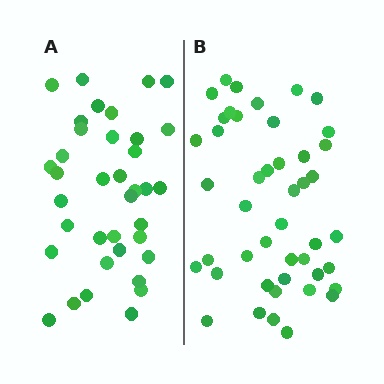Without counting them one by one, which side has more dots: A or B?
Region B (the right region) has more dots.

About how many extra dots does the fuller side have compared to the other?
Region B has roughly 8 or so more dots than region A.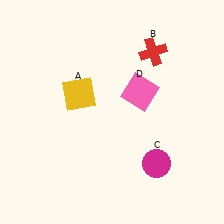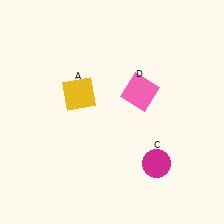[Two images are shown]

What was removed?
The red cross (B) was removed in Image 2.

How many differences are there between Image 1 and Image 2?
There is 1 difference between the two images.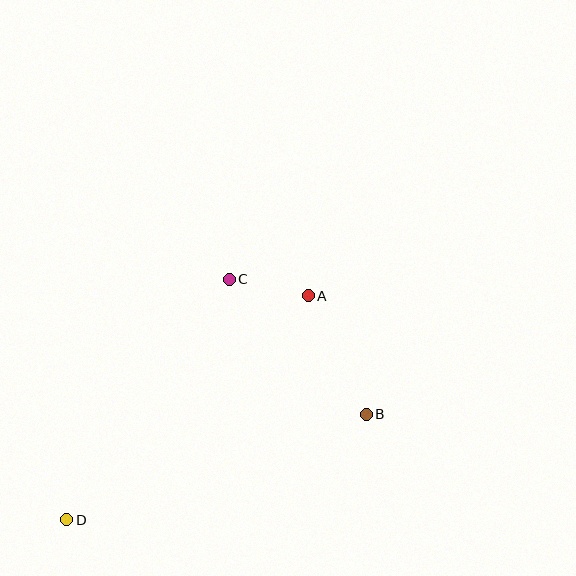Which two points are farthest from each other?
Points A and D are farthest from each other.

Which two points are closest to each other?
Points A and C are closest to each other.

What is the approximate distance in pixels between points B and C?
The distance between B and C is approximately 192 pixels.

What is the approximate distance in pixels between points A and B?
The distance between A and B is approximately 132 pixels.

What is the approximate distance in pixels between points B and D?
The distance between B and D is approximately 318 pixels.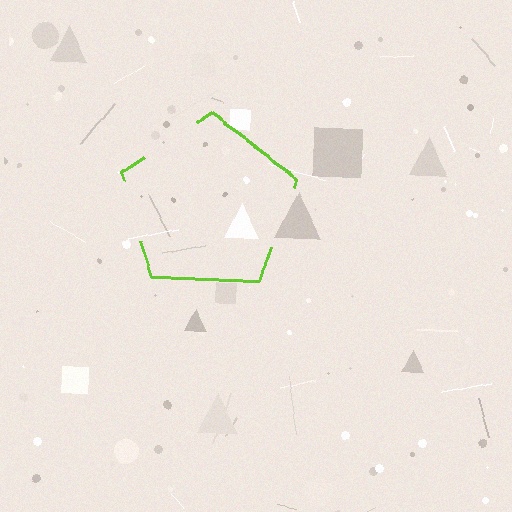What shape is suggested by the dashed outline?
The dashed outline suggests a pentagon.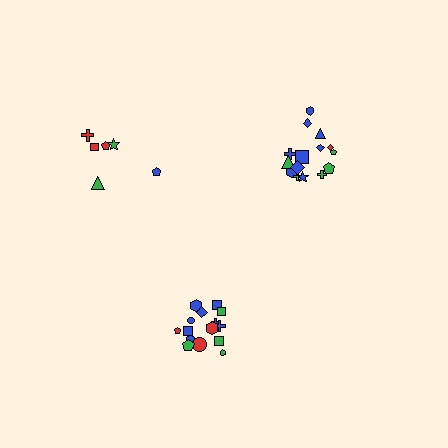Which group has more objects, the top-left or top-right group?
The top-right group.